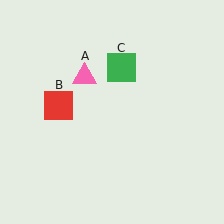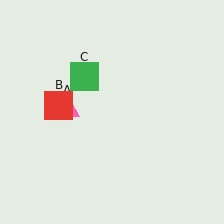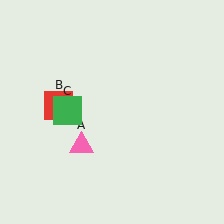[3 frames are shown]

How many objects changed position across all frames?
2 objects changed position: pink triangle (object A), green square (object C).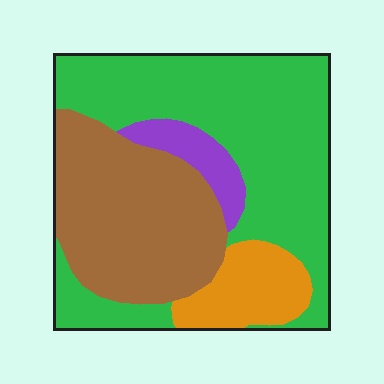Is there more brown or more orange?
Brown.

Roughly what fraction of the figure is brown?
Brown takes up between a sixth and a third of the figure.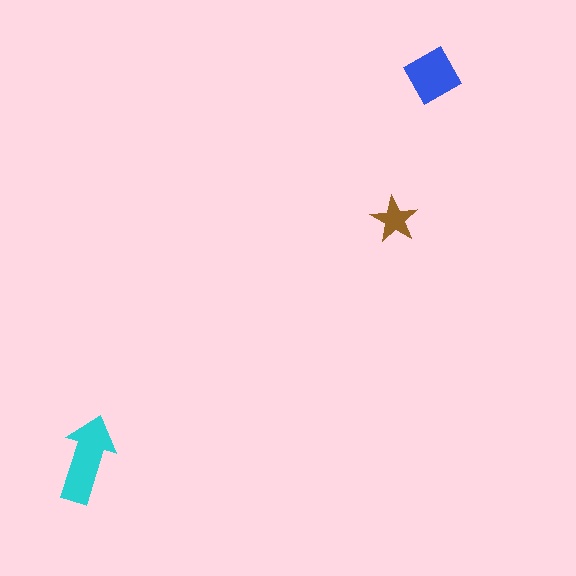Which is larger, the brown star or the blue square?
The blue square.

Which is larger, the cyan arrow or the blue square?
The cyan arrow.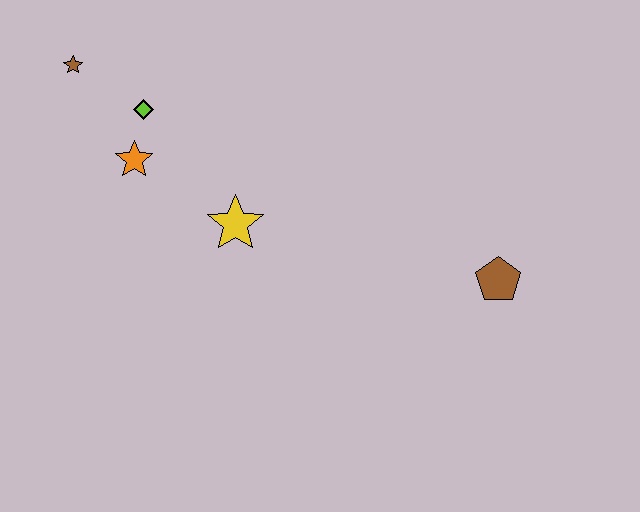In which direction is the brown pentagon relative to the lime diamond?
The brown pentagon is to the right of the lime diamond.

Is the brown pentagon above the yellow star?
No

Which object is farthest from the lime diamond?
The brown pentagon is farthest from the lime diamond.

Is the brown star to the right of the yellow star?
No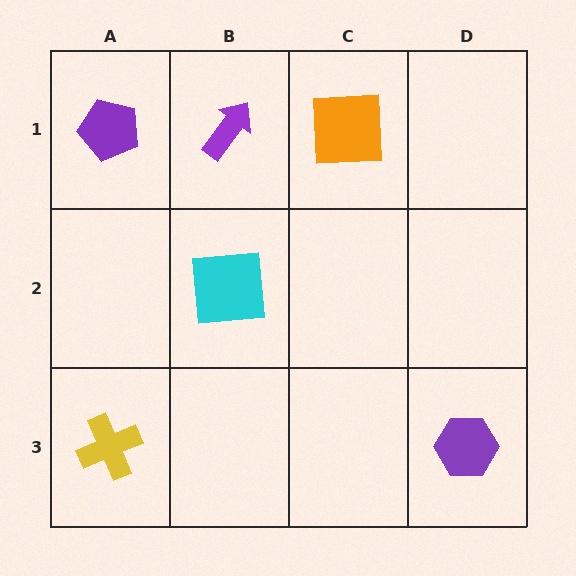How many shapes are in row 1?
3 shapes.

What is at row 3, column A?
A yellow cross.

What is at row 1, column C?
An orange square.